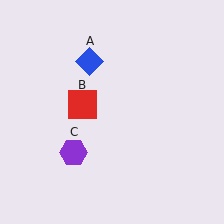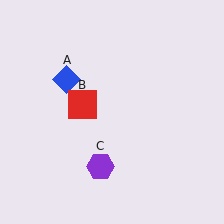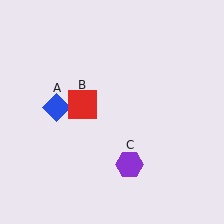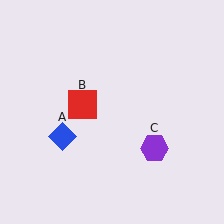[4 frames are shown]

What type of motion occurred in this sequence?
The blue diamond (object A), purple hexagon (object C) rotated counterclockwise around the center of the scene.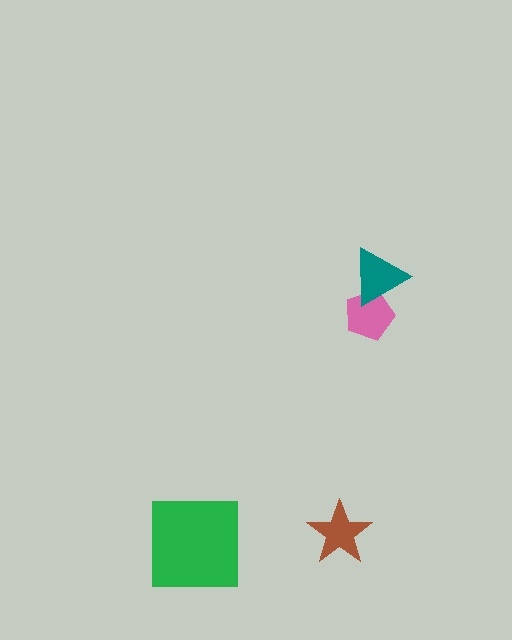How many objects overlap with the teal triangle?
1 object overlaps with the teal triangle.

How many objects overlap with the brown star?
0 objects overlap with the brown star.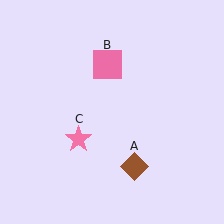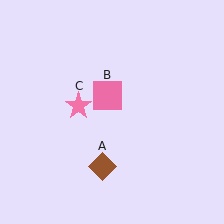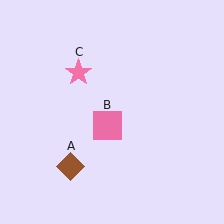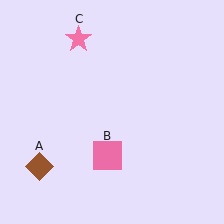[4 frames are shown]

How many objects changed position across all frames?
3 objects changed position: brown diamond (object A), pink square (object B), pink star (object C).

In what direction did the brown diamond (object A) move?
The brown diamond (object A) moved left.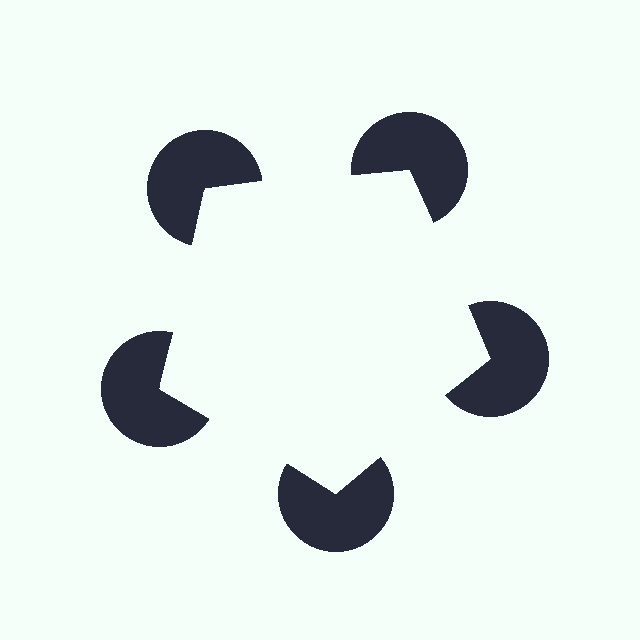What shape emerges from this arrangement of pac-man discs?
An illusory pentagon — its edges are inferred from the aligned wedge cuts in the pac-man discs, not physically drawn.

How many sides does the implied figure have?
5 sides.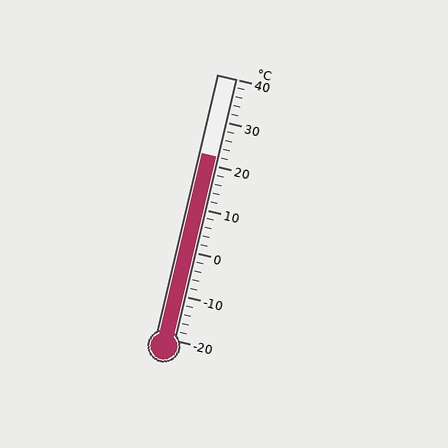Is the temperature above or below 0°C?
The temperature is above 0°C.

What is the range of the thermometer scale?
The thermometer scale ranges from -20°C to 40°C.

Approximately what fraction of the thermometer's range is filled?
The thermometer is filled to approximately 70% of its range.